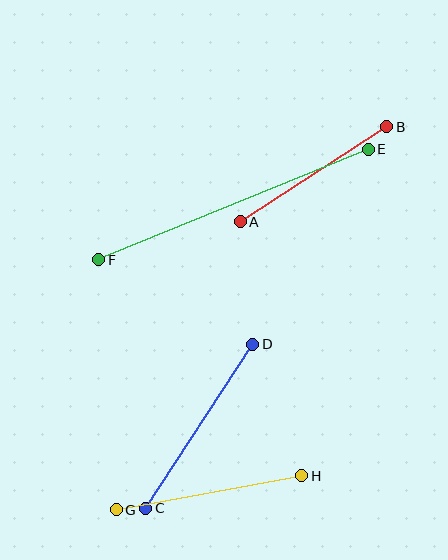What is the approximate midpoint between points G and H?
The midpoint is at approximately (209, 493) pixels.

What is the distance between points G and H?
The distance is approximately 189 pixels.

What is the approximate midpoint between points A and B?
The midpoint is at approximately (313, 174) pixels.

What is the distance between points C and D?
The distance is approximately 196 pixels.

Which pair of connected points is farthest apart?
Points E and F are farthest apart.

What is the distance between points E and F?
The distance is approximately 292 pixels.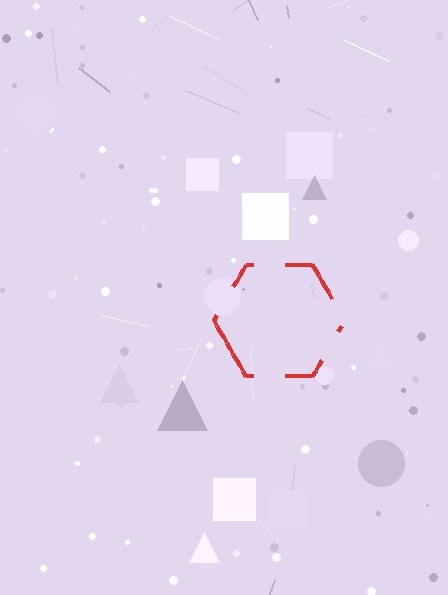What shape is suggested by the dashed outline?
The dashed outline suggests a hexagon.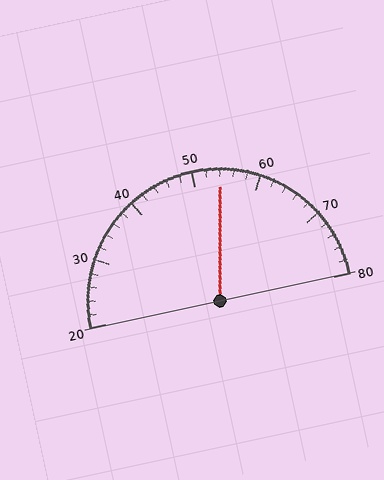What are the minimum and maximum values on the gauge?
The gauge ranges from 20 to 80.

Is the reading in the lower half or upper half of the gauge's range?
The reading is in the upper half of the range (20 to 80).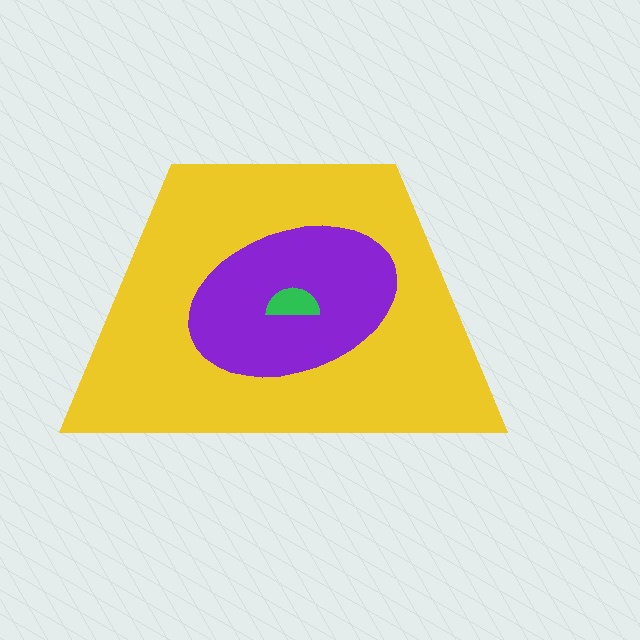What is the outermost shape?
The yellow trapezoid.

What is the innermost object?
The green semicircle.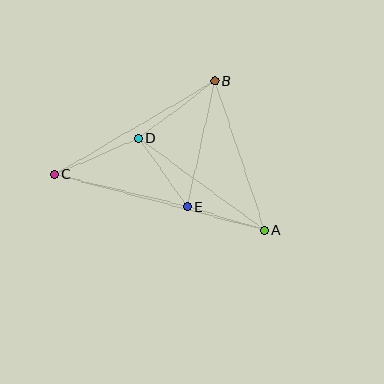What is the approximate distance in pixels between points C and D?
The distance between C and D is approximately 92 pixels.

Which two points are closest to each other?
Points A and E are closest to each other.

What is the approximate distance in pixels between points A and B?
The distance between A and B is approximately 157 pixels.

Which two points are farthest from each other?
Points A and C are farthest from each other.